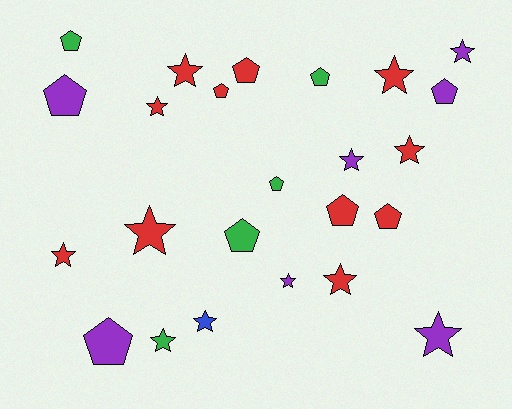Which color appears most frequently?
Red, with 11 objects.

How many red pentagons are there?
There are 4 red pentagons.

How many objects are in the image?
There are 24 objects.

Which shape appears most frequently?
Star, with 13 objects.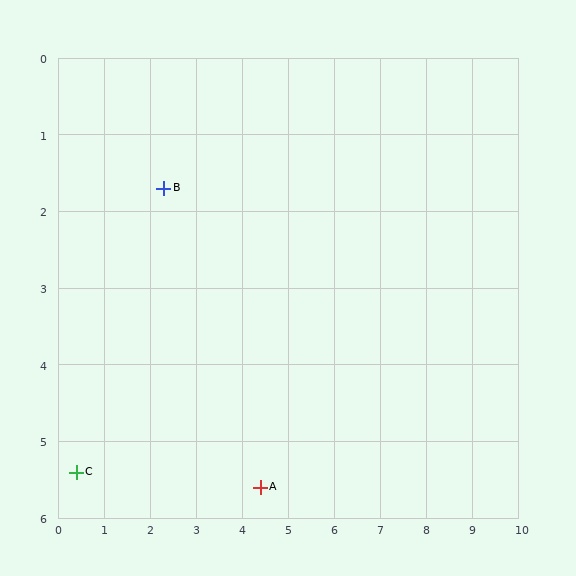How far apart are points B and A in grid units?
Points B and A are about 4.4 grid units apart.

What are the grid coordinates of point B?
Point B is at approximately (2.3, 1.7).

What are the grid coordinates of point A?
Point A is at approximately (4.4, 5.6).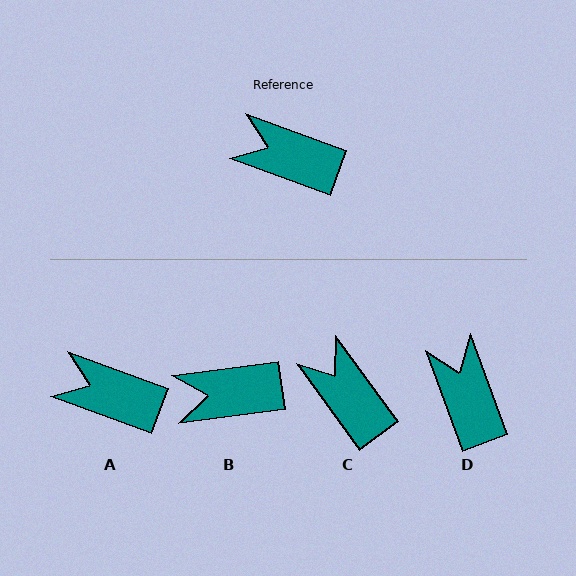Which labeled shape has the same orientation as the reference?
A.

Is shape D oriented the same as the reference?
No, it is off by about 50 degrees.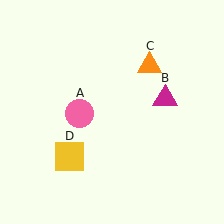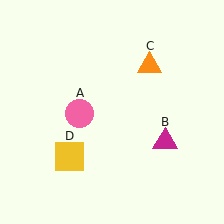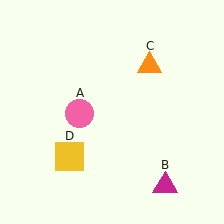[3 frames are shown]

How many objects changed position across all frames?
1 object changed position: magenta triangle (object B).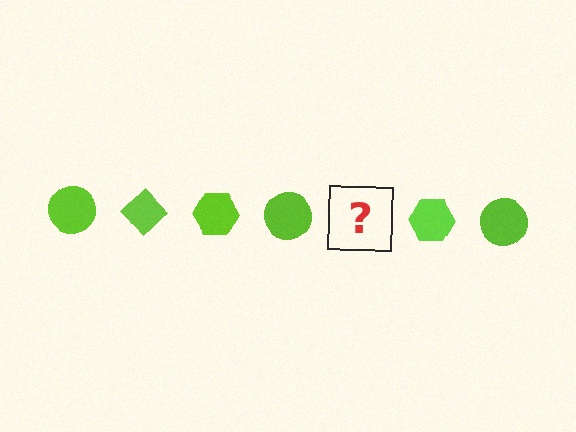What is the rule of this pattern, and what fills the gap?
The rule is that the pattern cycles through circle, diamond, hexagon shapes in lime. The gap should be filled with a lime diamond.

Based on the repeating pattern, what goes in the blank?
The blank should be a lime diamond.